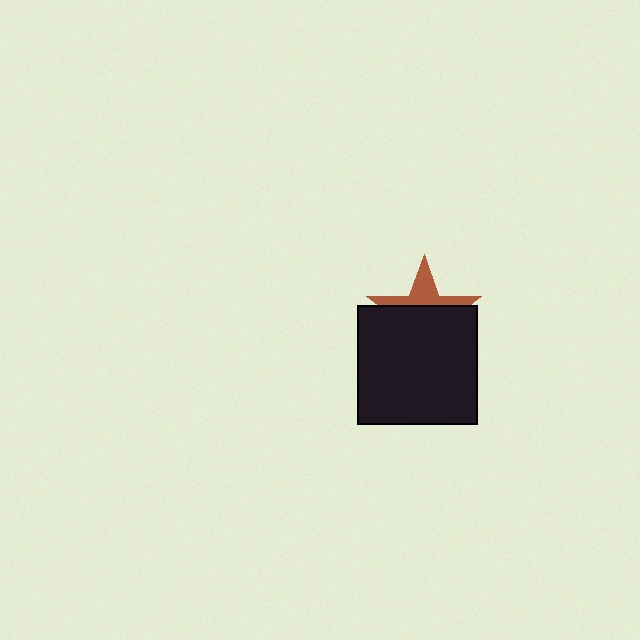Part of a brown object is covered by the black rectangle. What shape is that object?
It is a star.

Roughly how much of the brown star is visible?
A small part of it is visible (roughly 38%).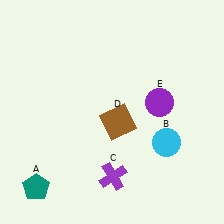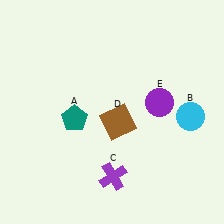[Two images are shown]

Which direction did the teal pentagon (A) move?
The teal pentagon (A) moved up.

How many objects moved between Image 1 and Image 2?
2 objects moved between the two images.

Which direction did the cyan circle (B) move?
The cyan circle (B) moved up.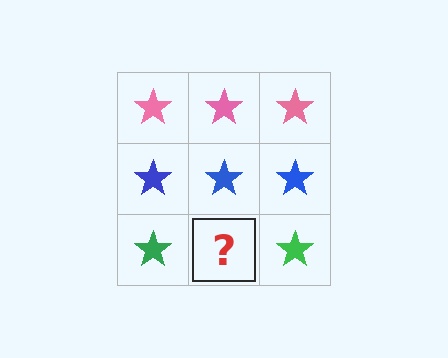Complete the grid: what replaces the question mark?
The question mark should be replaced with a green star.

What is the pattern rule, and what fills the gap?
The rule is that each row has a consistent color. The gap should be filled with a green star.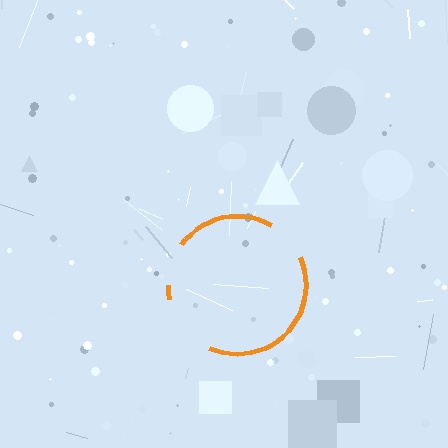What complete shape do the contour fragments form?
The contour fragments form a circle.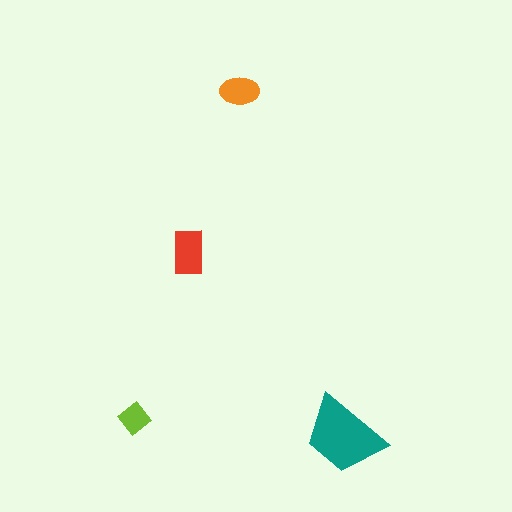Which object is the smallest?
The lime diamond.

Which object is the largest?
The teal trapezoid.